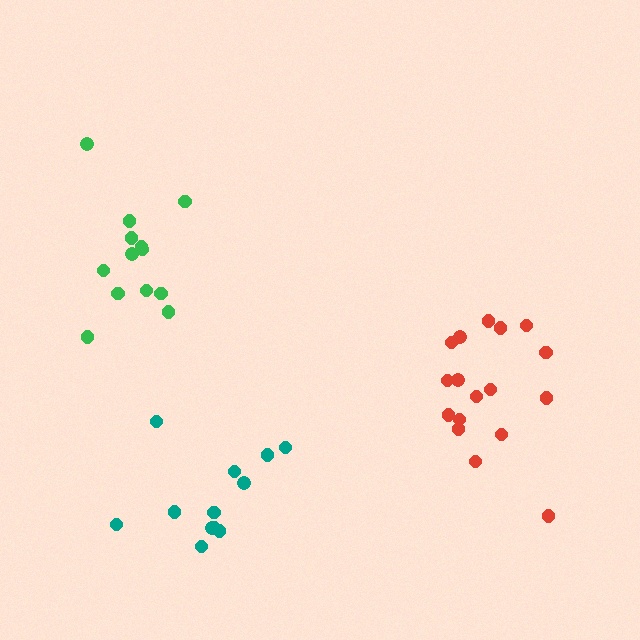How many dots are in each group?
Group 1: 13 dots, Group 2: 17 dots, Group 3: 12 dots (42 total).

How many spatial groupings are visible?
There are 3 spatial groupings.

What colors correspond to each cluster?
The clusters are colored: green, red, teal.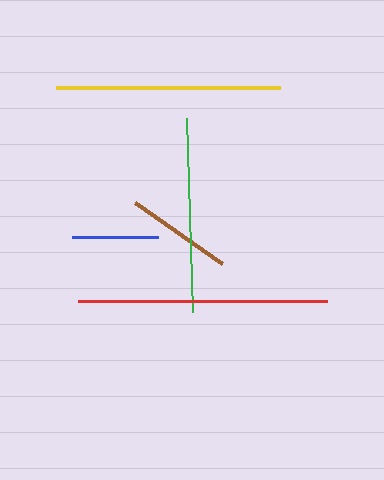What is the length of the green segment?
The green segment is approximately 194 pixels long.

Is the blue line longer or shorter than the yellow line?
The yellow line is longer than the blue line.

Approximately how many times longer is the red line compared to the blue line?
The red line is approximately 2.9 times the length of the blue line.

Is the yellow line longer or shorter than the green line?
The yellow line is longer than the green line.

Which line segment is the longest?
The red line is the longest at approximately 249 pixels.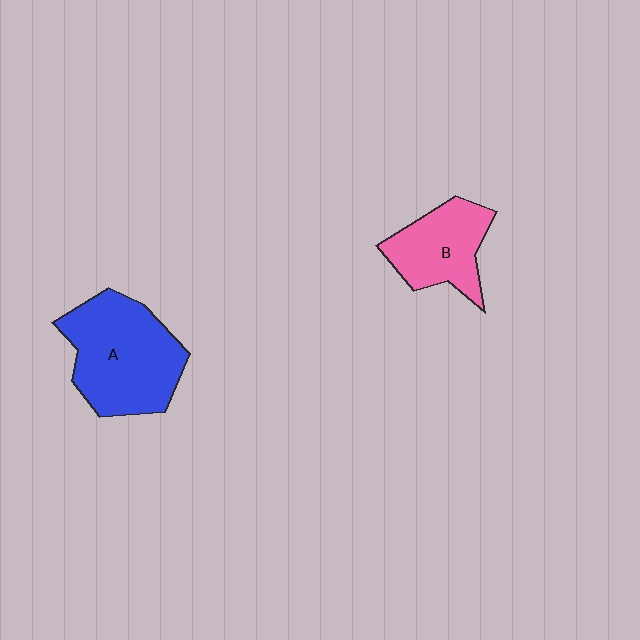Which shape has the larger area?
Shape A (blue).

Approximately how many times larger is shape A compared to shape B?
Approximately 1.6 times.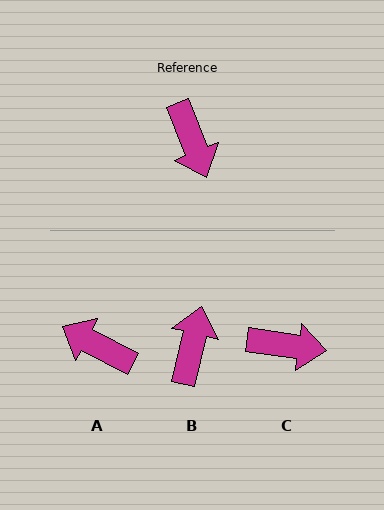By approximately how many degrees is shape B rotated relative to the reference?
Approximately 145 degrees counter-clockwise.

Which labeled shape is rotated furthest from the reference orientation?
B, about 145 degrees away.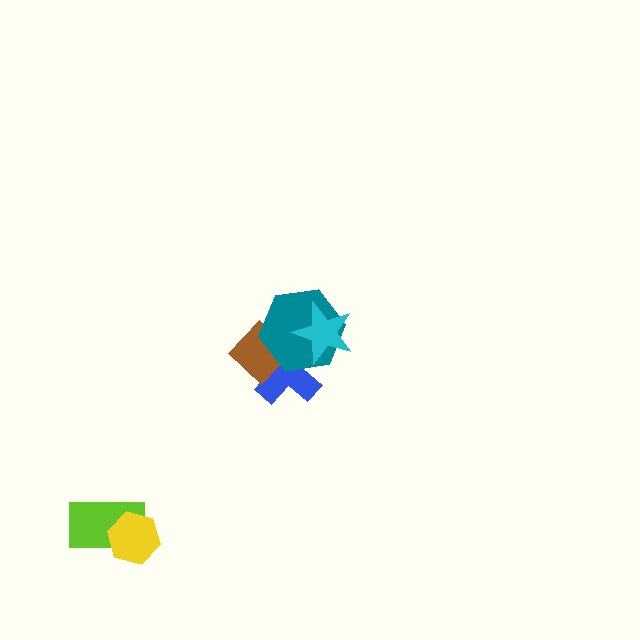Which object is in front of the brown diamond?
The teal hexagon is in front of the brown diamond.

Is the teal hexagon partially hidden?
Yes, it is partially covered by another shape.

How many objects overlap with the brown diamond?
2 objects overlap with the brown diamond.